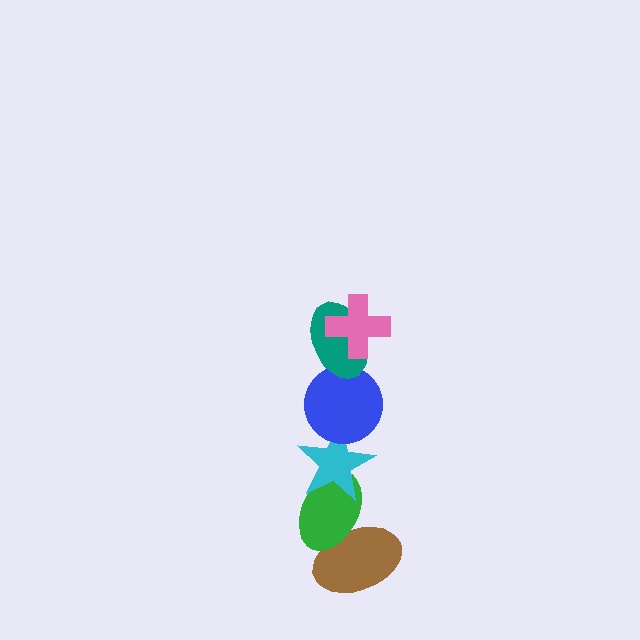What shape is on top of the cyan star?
The blue circle is on top of the cyan star.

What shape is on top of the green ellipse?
The cyan star is on top of the green ellipse.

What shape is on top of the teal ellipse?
The pink cross is on top of the teal ellipse.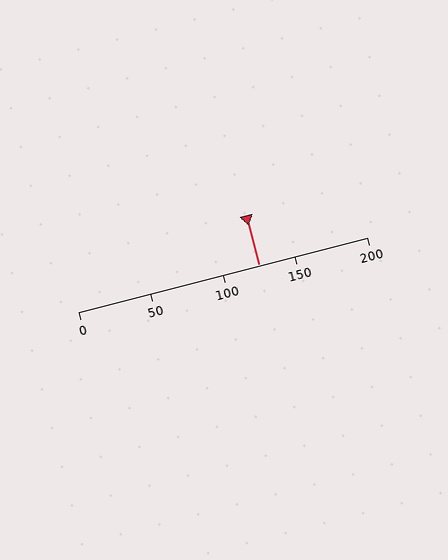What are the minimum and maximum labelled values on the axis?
The axis runs from 0 to 200.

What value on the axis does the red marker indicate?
The marker indicates approximately 125.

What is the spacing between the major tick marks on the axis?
The major ticks are spaced 50 apart.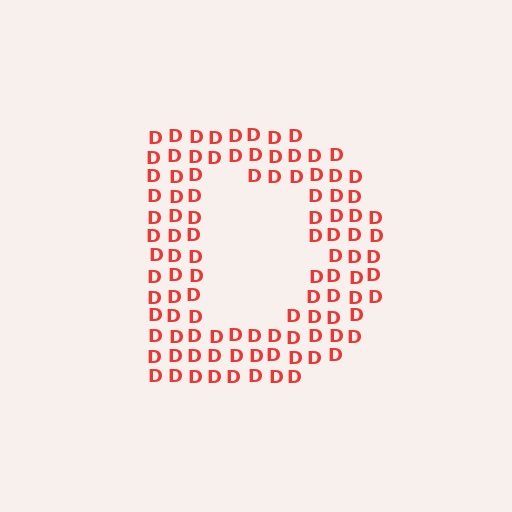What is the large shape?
The large shape is the letter D.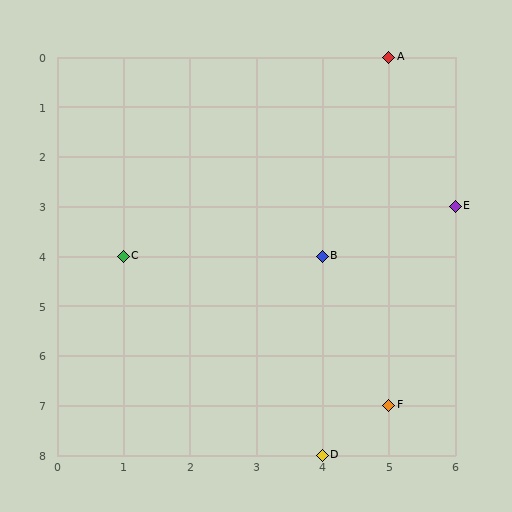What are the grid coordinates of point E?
Point E is at grid coordinates (6, 3).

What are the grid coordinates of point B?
Point B is at grid coordinates (4, 4).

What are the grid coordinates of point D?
Point D is at grid coordinates (4, 8).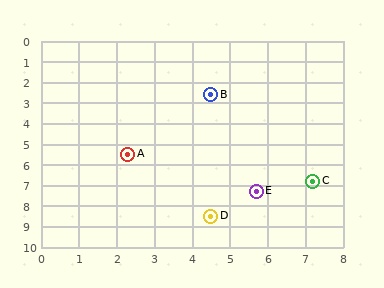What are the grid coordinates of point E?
Point E is at approximately (5.7, 7.3).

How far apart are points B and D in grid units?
Points B and D are about 5.9 grid units apart.